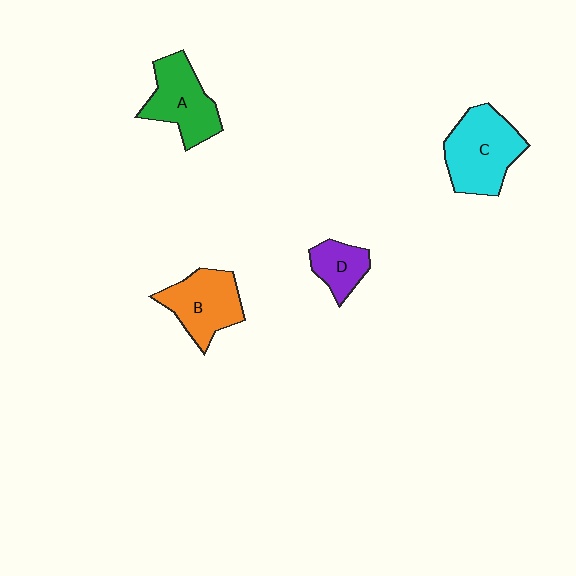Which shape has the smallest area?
Shape D (purple).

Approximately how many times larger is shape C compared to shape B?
Approximately 1.2 times.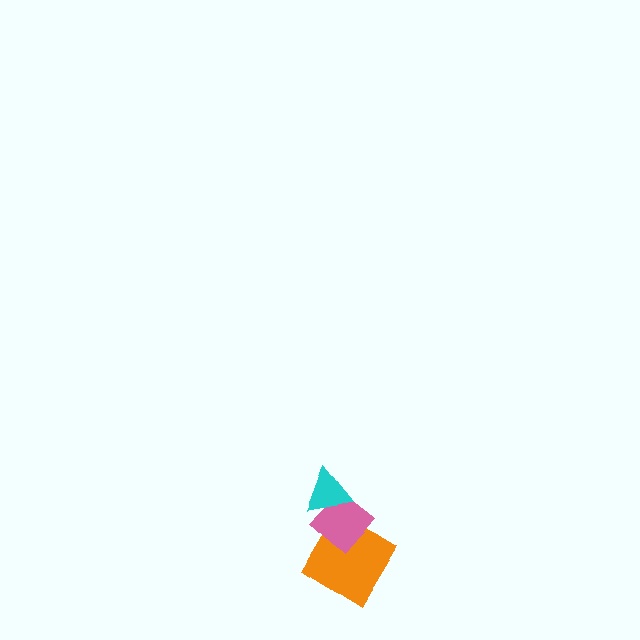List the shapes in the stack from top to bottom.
From top to bottom: the cyan triangle, the pink diamond, the orange diamond.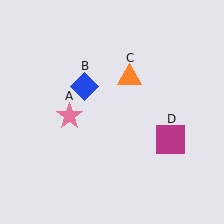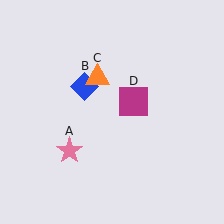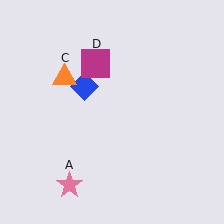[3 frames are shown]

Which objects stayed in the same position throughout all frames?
Blue diamond (object B) remained stationary.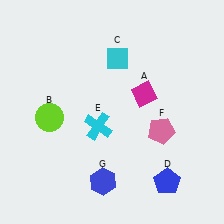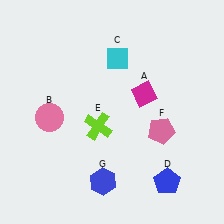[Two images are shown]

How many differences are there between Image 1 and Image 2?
There are 2 differences between the two images.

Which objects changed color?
B changed from lime to pink. E changed from cyan to lime.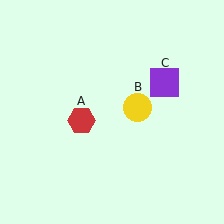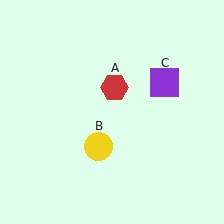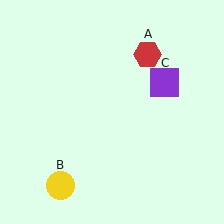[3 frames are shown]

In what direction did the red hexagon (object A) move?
The red hexagon (object A) moved up and to the right.